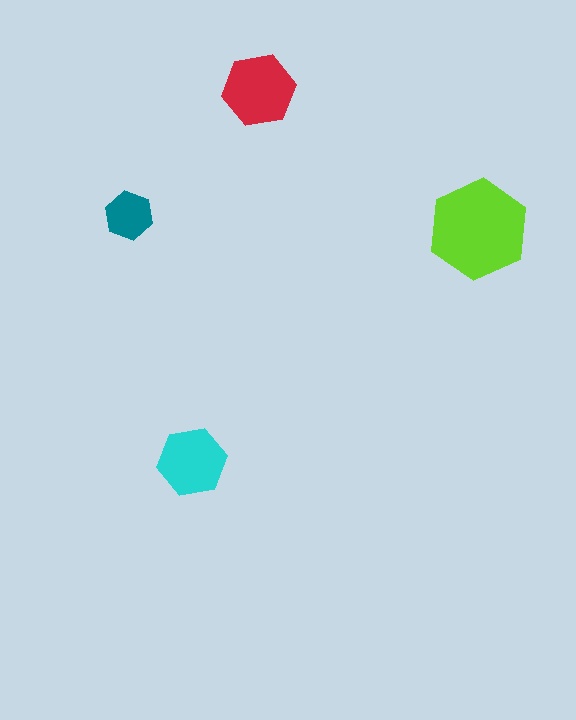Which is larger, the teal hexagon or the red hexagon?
The red one.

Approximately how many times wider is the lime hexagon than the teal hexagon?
About 2 times wider.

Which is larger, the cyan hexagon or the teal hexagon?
The cyan one.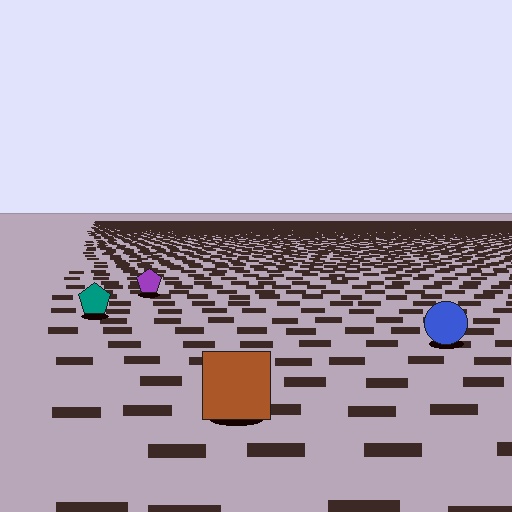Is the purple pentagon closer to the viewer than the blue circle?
No. The blue circle is closer — you can tell from the texture gradient: the ground texture is coarser near it.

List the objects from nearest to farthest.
From nearest to farthest: the brown square, the blue circle, the teal pentagon, the purple pentagon.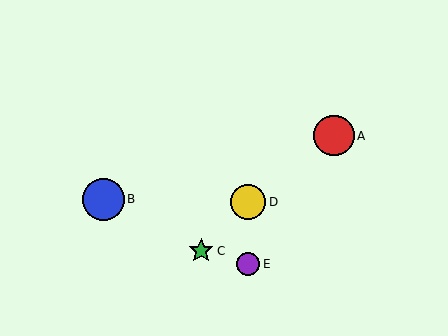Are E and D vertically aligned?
Yes, both are at x≈248.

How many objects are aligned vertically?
2 objects (D, E) are aligned vertically.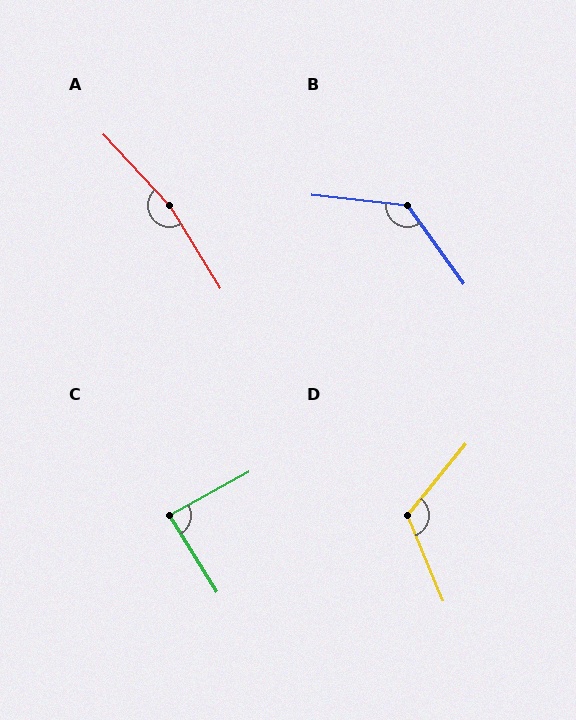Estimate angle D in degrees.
Approximately 118 degrees.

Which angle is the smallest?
C, at approximately 87 degrees.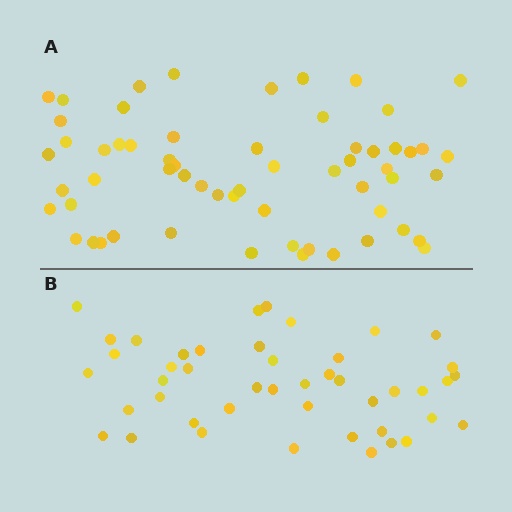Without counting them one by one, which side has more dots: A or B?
Region A (the top region) has more dots.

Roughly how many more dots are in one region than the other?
Region A has approximately 15 more dots than region B.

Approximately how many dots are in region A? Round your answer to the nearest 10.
About 60 dots.